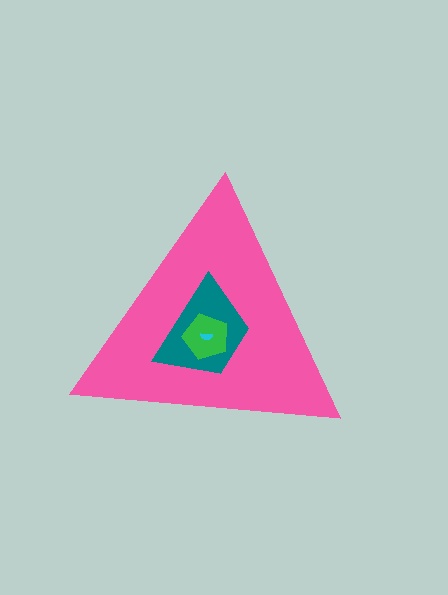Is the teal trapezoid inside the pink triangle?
Yes.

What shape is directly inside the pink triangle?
The teal trapezoid.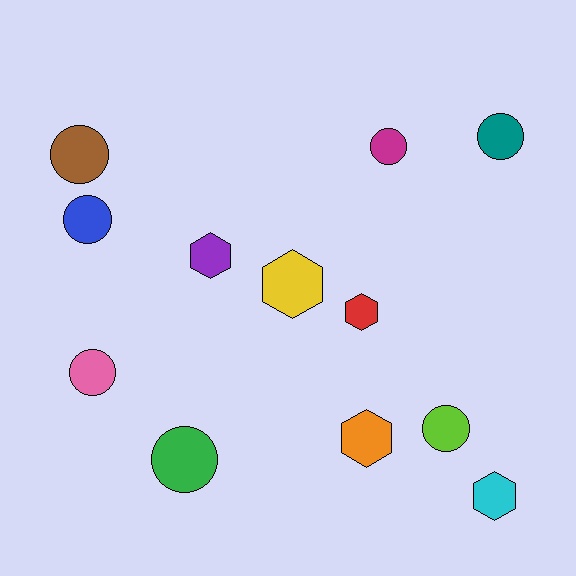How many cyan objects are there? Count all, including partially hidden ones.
There is 1 cyan object.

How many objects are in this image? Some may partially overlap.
There are 12 objects.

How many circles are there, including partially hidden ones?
There are 7 circles.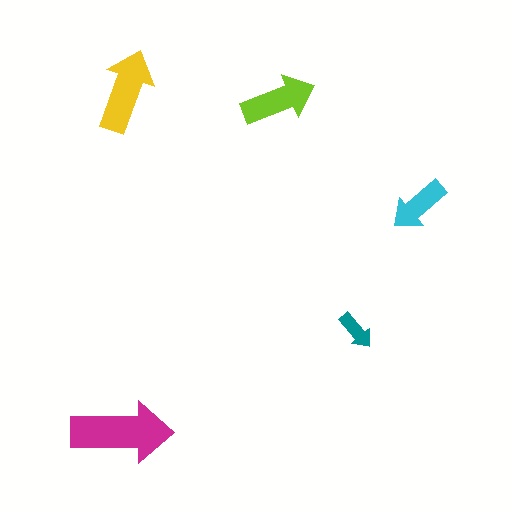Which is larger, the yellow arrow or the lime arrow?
The yellow one.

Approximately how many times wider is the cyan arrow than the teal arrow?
About 1.5 times wider.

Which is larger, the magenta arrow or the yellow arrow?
The magenta one.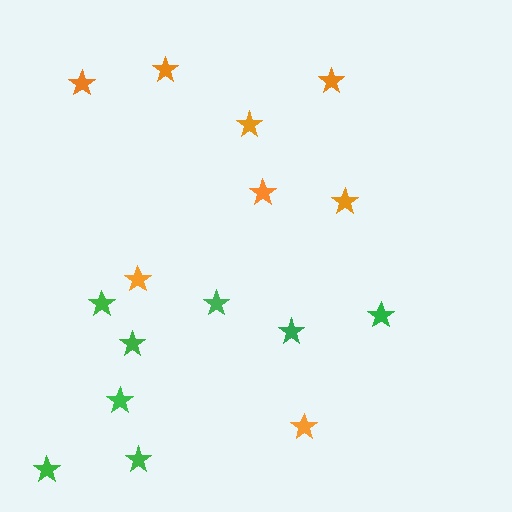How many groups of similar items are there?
There are 2 groups: one group of green stars (8) and one group of orange stars (8).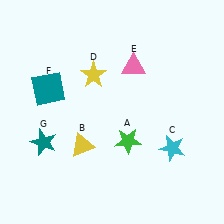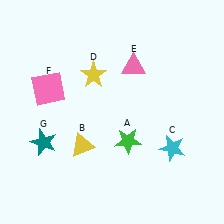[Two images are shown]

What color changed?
The square (F) changed from teal in Image 1 to pink in Image 2.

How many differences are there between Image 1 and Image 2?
There is 1 difference between the two images.